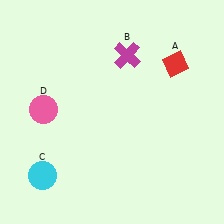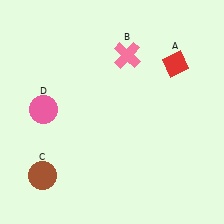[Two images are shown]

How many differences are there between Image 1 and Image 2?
There are 2 differences between the two images.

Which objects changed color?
B changed from magenta to pink. C changed from cyan to brown.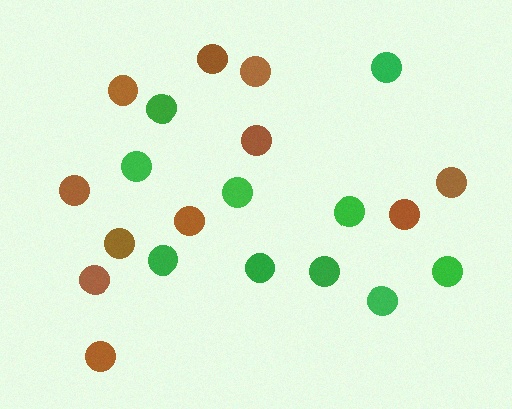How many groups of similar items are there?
There are 2 groups: one group of green circles (10) and one group of brown circles (11).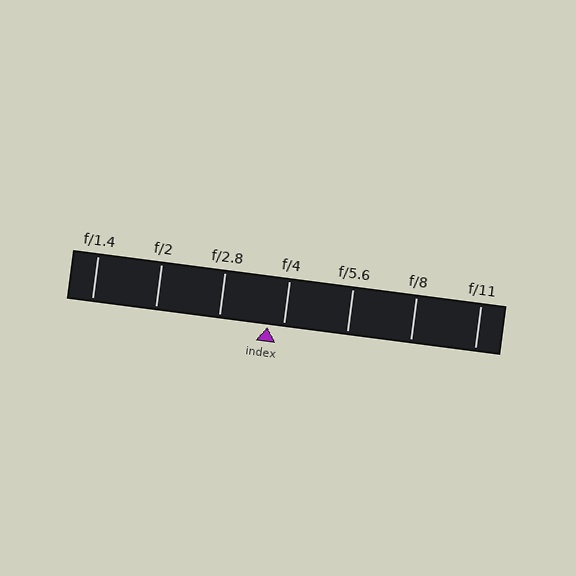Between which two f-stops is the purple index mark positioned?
The index mark is between f/2.8 and f/4.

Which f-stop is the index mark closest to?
The index mark is closest to f/4.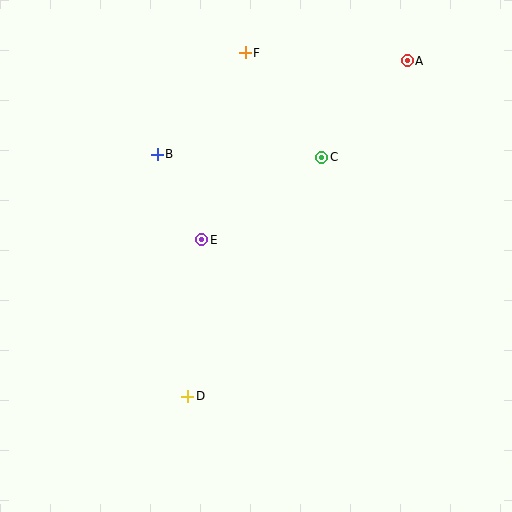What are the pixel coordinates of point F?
Point F is at (245, 53).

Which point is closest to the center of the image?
Point E at (202, 240) is closest to the center.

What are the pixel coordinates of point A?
Point A is at (407, 61).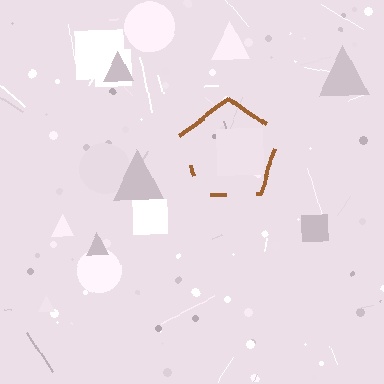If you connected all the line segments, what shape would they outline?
They would outline a pentagon.